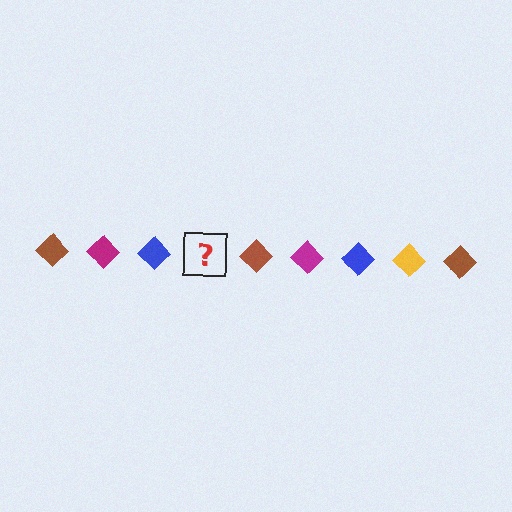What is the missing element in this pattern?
The missing element is a yellow diamond.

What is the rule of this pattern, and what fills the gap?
The rule is that the pattern cycles through brown, magenta, blue, yellow diamonds. The gap should be filled with a yellow diamond.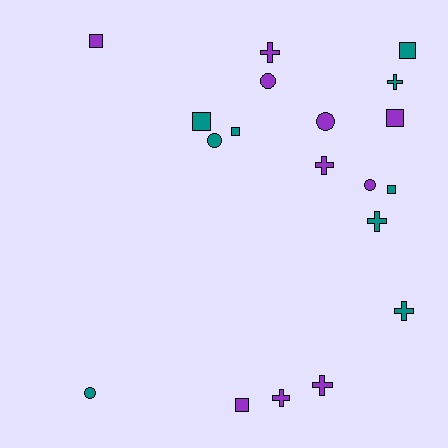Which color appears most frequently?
Purple, with 10 objects.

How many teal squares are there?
There are 4 teal squares.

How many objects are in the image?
There are 19 objects.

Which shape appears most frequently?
Cross, with 7 objects.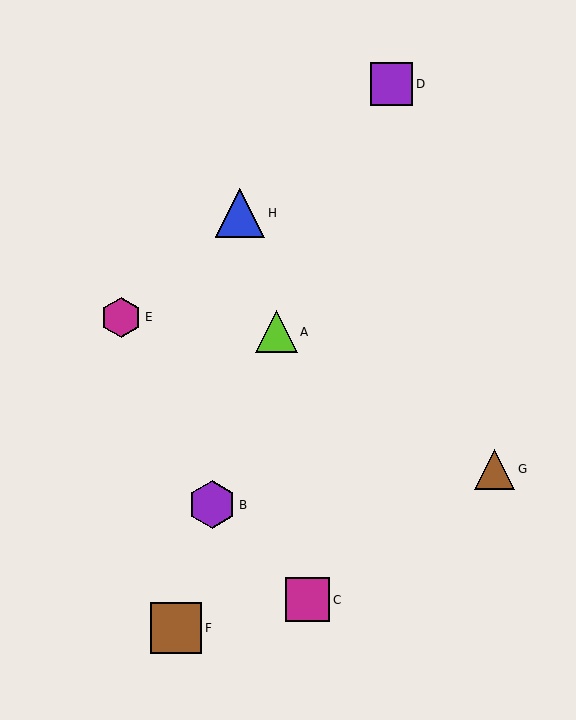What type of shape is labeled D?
Shape D is a purple square.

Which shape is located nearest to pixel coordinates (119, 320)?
The magenta hexagon (labeled E) at (121, 317) is nearest to that location.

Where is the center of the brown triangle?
The center of the brown triangle is at (495, 469).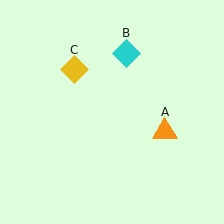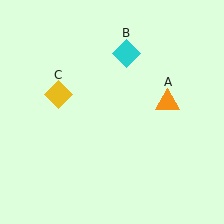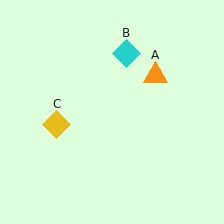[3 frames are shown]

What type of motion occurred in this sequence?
The orange triangle (object A), yellow diamond (object C) rotated counterclockwise around the center of the scene.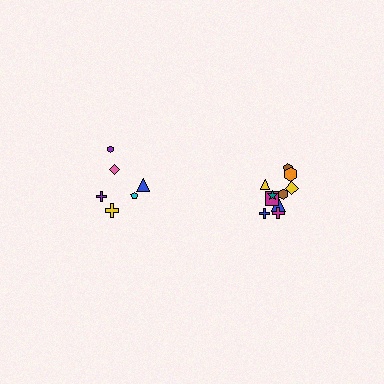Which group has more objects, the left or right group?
The right group.